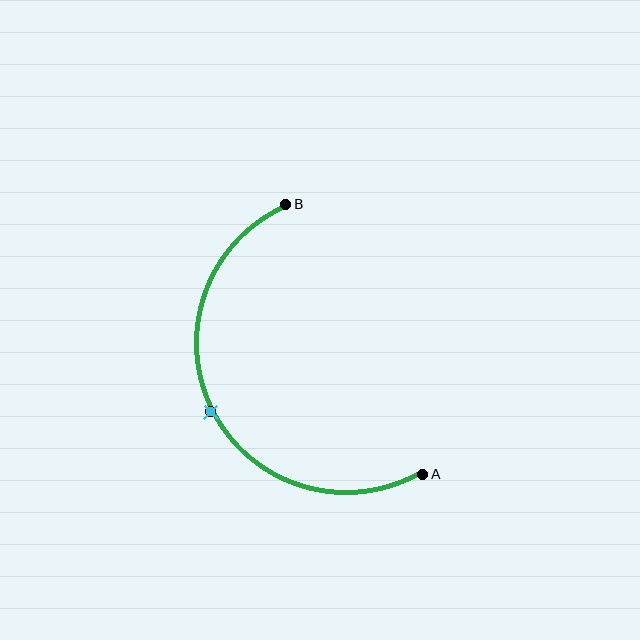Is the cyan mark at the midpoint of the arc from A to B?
Yes. The cyan mark lies on the arc at equal arc-length from both A and B — it is the arc midpoint.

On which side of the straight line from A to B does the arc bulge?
The arc bulges to the left of the straight line connecting A and B.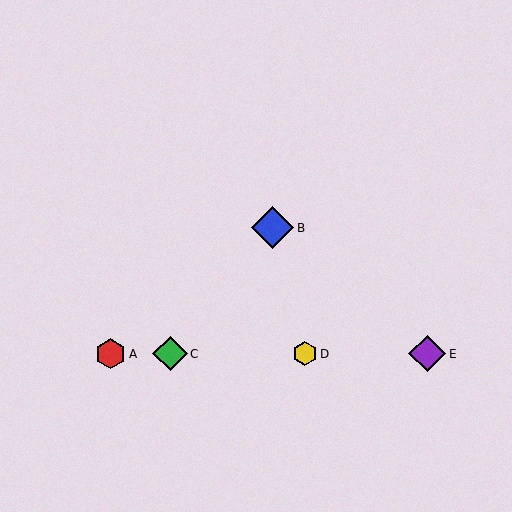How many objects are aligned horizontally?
4 objects (A, C, D, E) are aligned horizontally.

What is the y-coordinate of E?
Object E is at y≈354.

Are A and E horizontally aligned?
Yes, both are at y≈354.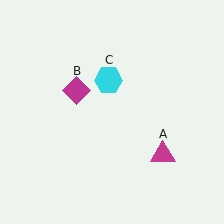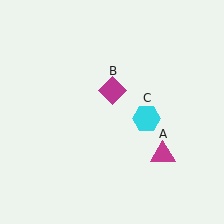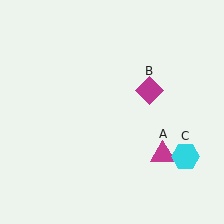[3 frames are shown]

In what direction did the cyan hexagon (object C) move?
The cyan hexagon (object C) moved down and to the right.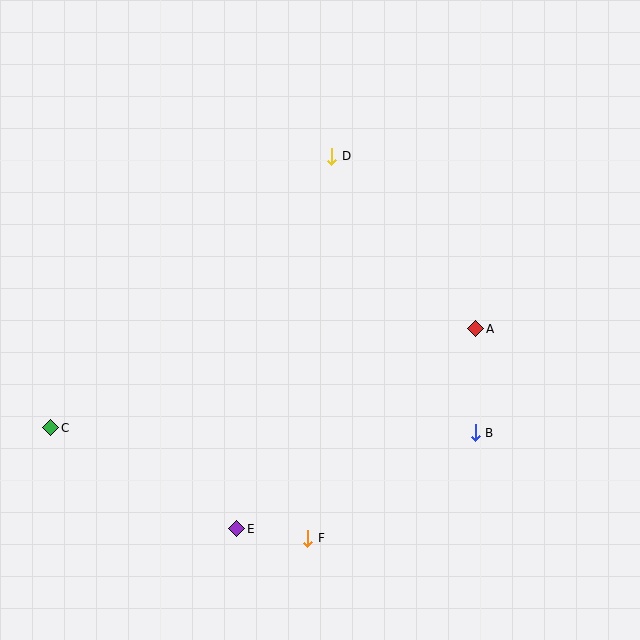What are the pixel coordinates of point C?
Point C is at (51, 428).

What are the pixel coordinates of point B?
Point B is at (475, 433).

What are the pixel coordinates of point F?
Point F is at (308, 538).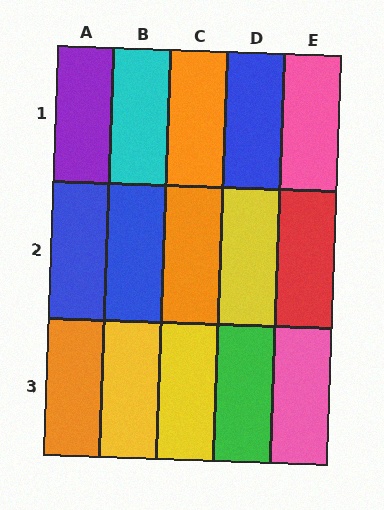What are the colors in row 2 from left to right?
Blue, blue, orange, yellow, red.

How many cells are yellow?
3 cells are yellow.